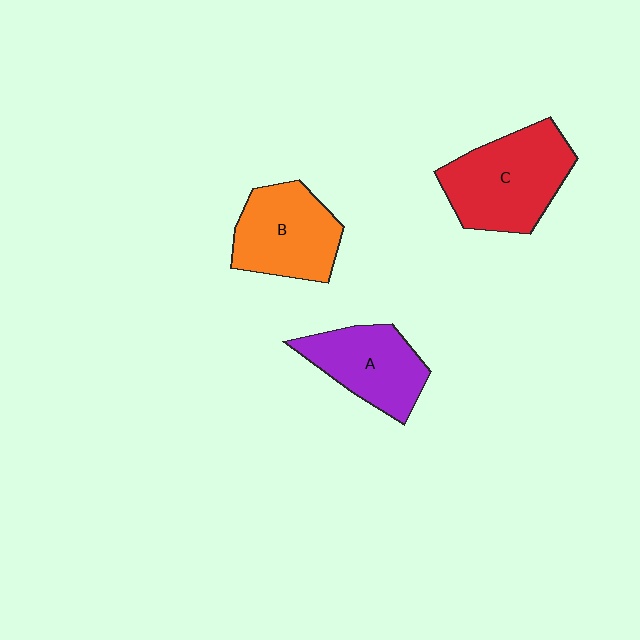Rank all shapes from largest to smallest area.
From largest to smallest: C (red), B (orange), A (purple).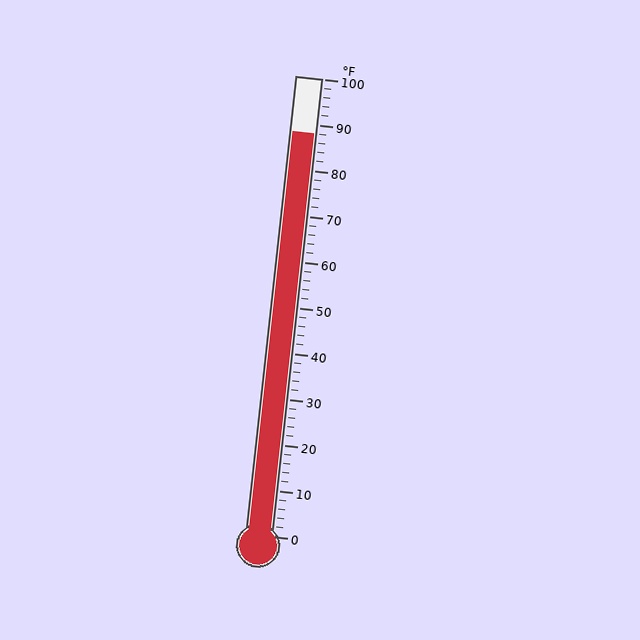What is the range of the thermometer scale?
The thermometer scale ranges from 0°F to 100°F.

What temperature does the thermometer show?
The thermometer shows approximately 88°F.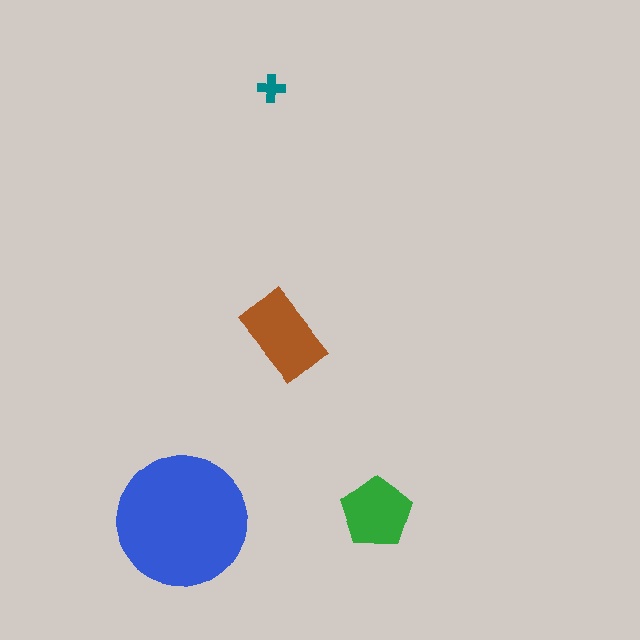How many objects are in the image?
There are 4 objects in the image.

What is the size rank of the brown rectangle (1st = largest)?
2nd.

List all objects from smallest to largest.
The teal cross, the green pentagon, the brown rectangle, the blue circle.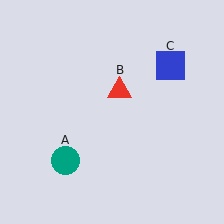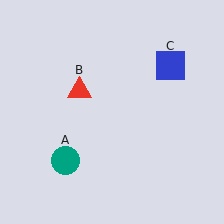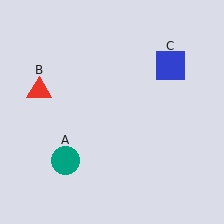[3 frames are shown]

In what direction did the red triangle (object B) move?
The red triangle (object B) moved left.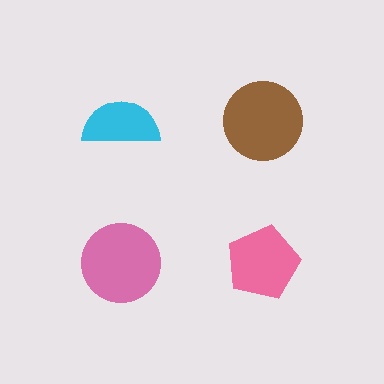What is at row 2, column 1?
A pink circle.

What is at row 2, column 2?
A pink pentagon.